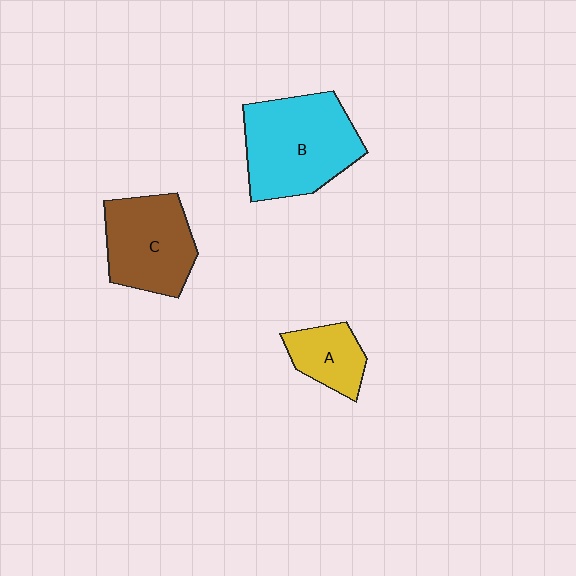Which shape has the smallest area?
Shape A (yellow).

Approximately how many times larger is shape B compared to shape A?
Approximately 2.4 times.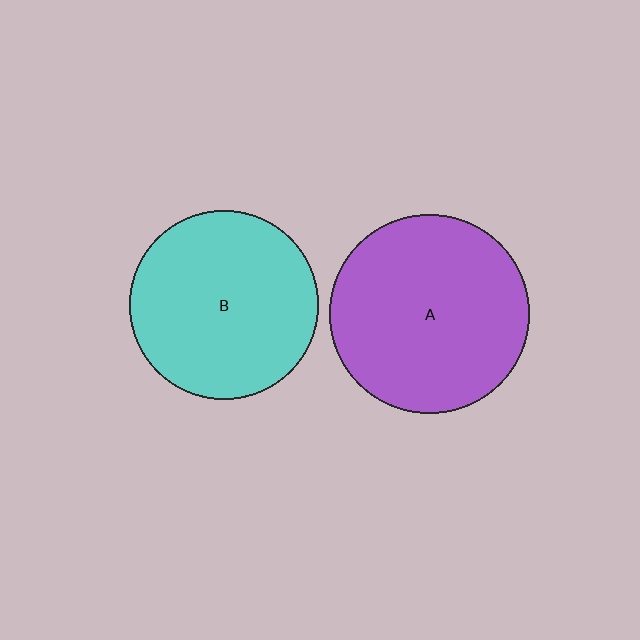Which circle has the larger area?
Circle A (purple).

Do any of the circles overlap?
No, none of the circles overlap.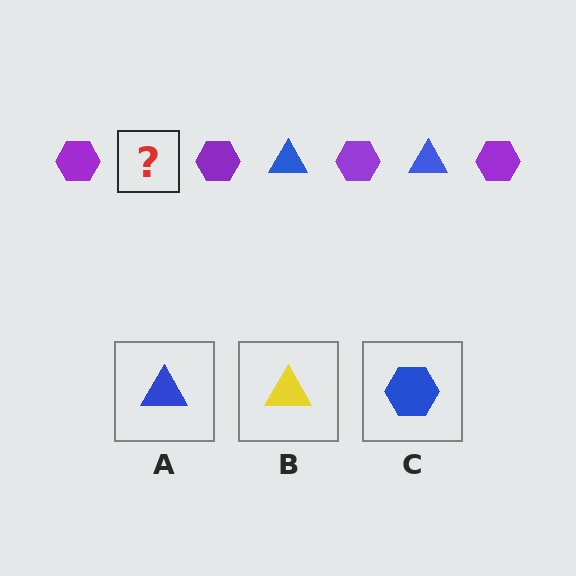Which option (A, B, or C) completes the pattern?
A.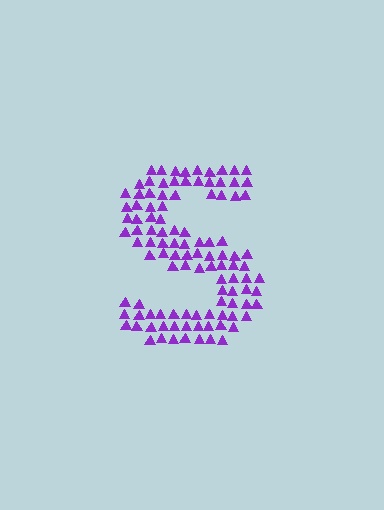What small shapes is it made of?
It is made of small triangles.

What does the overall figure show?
The overall figure shows the letter S.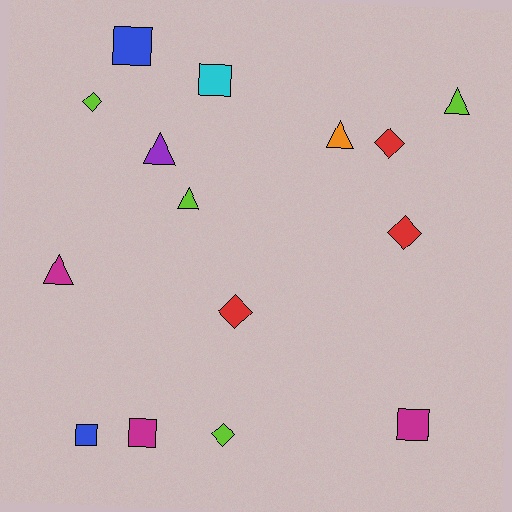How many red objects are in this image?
There are 3 red objects.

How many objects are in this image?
There are 15 objects.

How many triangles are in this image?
There are 5 triangles.